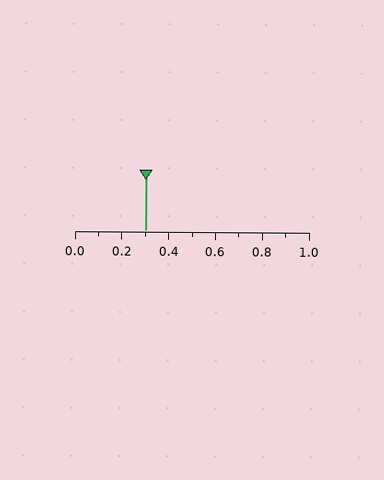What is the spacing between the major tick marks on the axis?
The major ticks are spaced 0.2 apart.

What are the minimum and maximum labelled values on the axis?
The axis runs from 0.0 to 1.0.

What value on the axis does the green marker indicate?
The marker indicates approximately 0.3.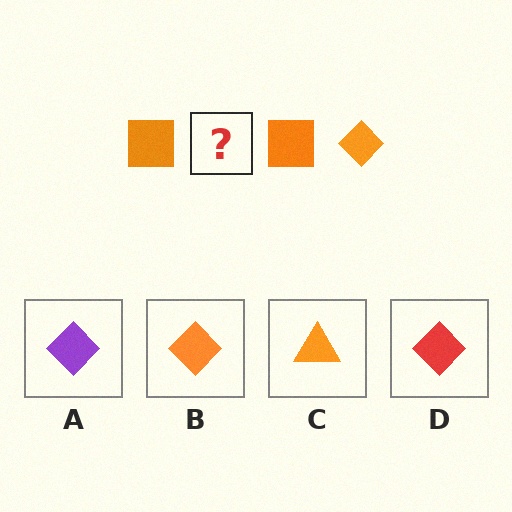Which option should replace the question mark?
Option B.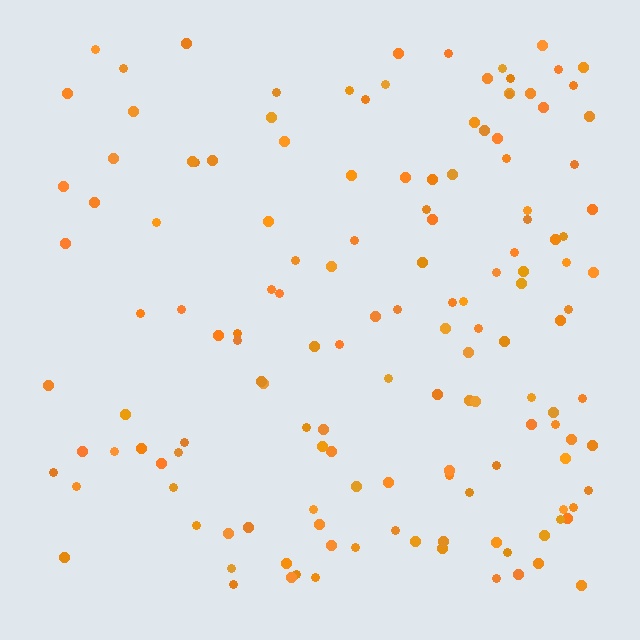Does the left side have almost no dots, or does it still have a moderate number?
Still a moderate number, just noticeably fewer than the right.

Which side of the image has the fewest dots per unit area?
The left.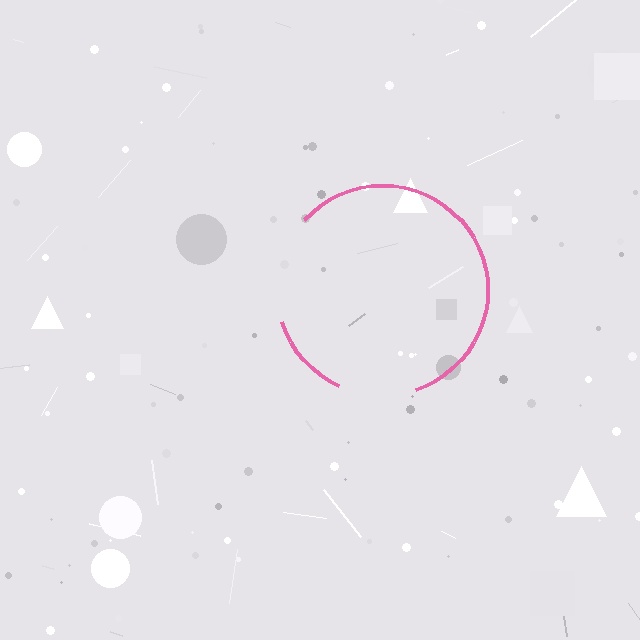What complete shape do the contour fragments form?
The contour fragments form a circle.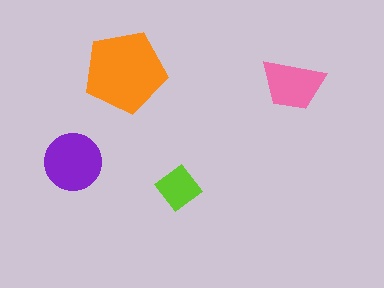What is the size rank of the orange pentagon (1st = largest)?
1st.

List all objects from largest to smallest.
The orange pentagon, the purple circle, the pink trapezoid, the lime diamond.